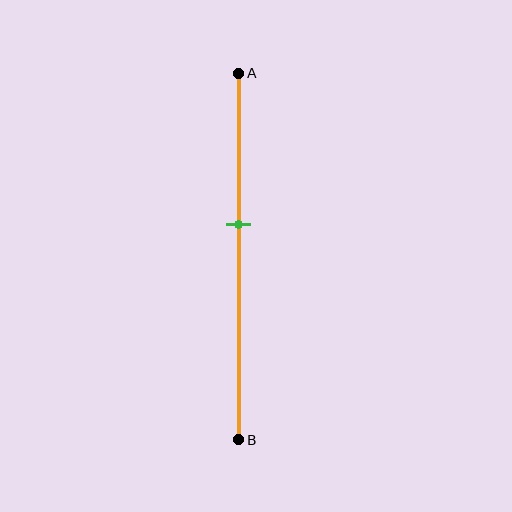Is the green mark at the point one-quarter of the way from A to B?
No, the mark is at about 40% from A, not at the 25% one-quarter point.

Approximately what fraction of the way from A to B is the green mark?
The green mark is approximately 40% of the way from A to B.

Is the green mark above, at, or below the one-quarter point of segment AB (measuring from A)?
The green mark is below the one-quarter point of segment AB.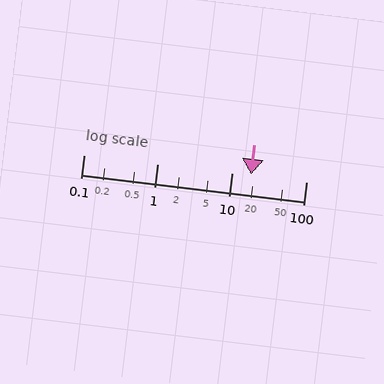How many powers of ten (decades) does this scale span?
The scale spans 3 decades, from 0.1 to 100.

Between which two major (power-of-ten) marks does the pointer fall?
The pointer is between 10 and 100.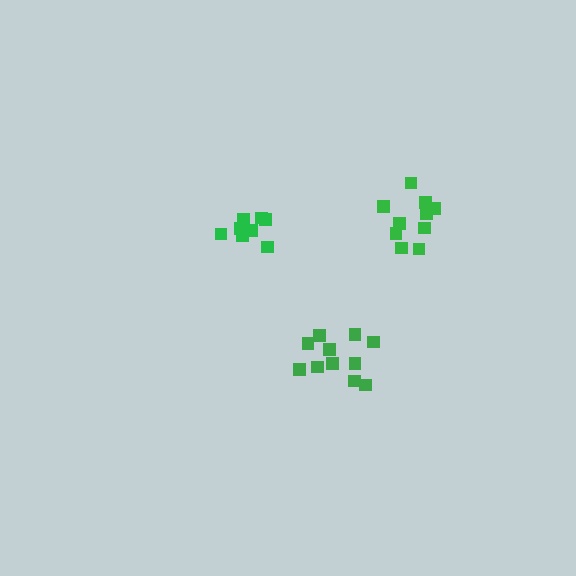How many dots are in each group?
Group 1: 12 dots, Group 2: 8 dots, Group 3: 11 dots (31 total).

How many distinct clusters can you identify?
There are 3 distinct clusters.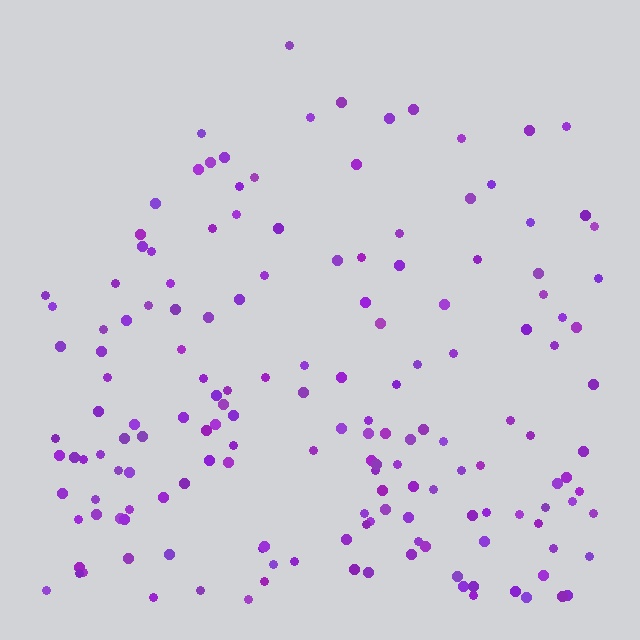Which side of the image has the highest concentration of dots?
The bottom.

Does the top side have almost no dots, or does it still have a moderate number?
Still a moderate number, just noticeably fewer than the bottom.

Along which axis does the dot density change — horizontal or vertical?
Vertical.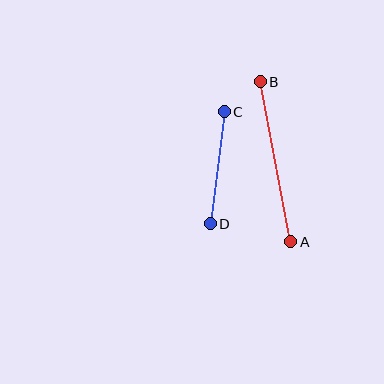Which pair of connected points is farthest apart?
Points A and B are farthest apart.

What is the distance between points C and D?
The distance is approximately 113 pixels.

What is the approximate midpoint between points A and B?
The midpoint is at approximately (276, 162) pixels.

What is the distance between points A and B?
The distance is approximately 163 pixels.